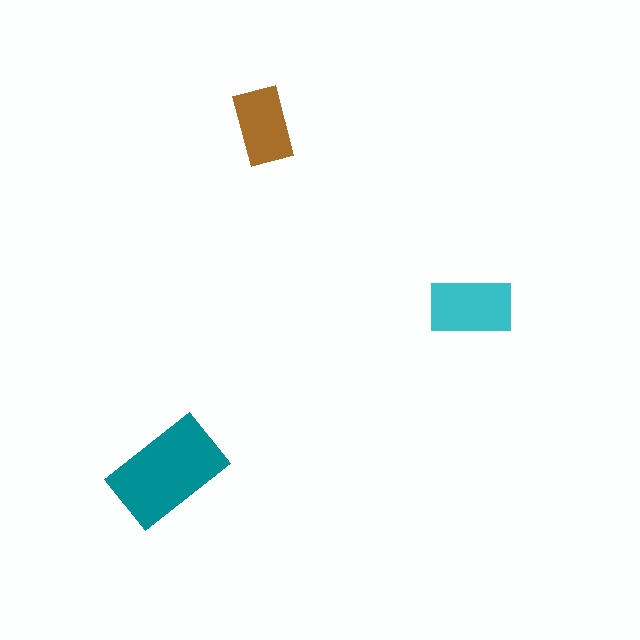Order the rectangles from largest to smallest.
the teal one, the cyan one, the brown one.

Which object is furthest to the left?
The teal rectangle is leftmost.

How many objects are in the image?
There are 3 objects in the image.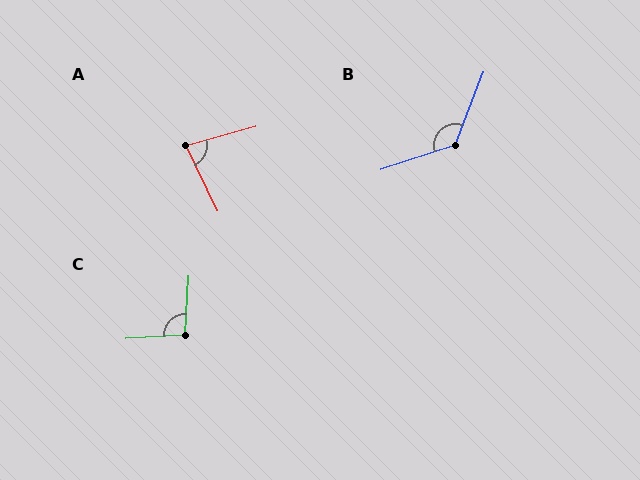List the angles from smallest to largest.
A (80°), C (96°), B (129°).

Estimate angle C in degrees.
Approximately 96 degrees.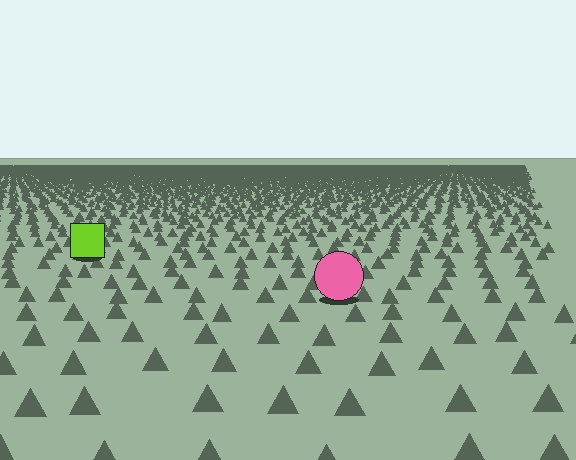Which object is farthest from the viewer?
The lime square is farthest from the viewer. It appears smaller and the ground texture around it is denser.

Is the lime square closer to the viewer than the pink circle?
No. The pink circle is closer — you can tell from the texture gradient: the ground texture is coarser near it.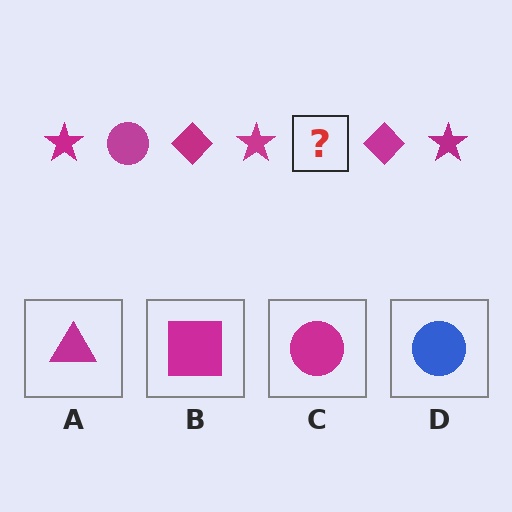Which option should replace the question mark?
Option C.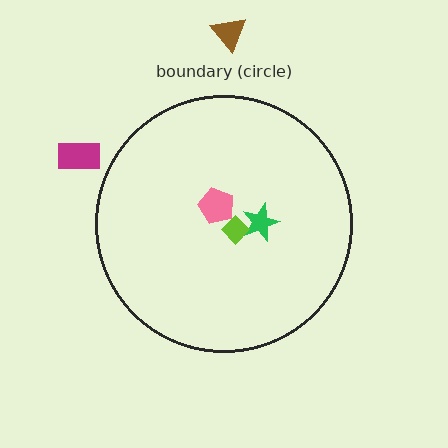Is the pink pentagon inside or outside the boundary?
Inside.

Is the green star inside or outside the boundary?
Inside.